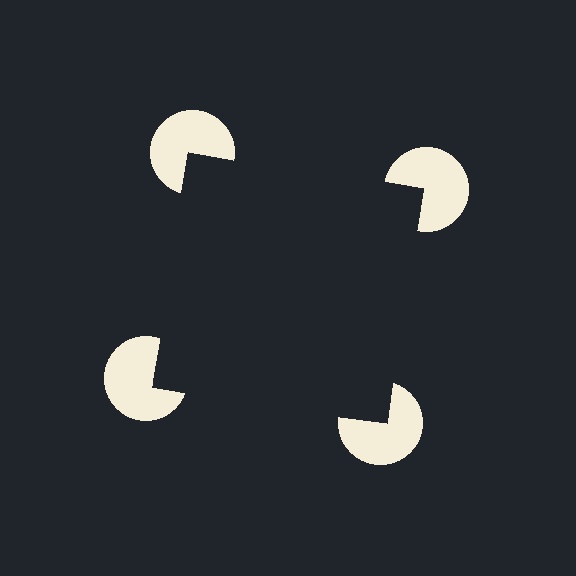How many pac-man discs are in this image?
There are 4 — one at each vertex of the illusory square.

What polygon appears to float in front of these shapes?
An illusory square — its edges are inferred from the aligned wedge cuts in the pac-man discs, not physically drawn.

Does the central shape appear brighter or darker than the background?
It typically appears slightly darker than the background, even though no actual brightness change is drawn.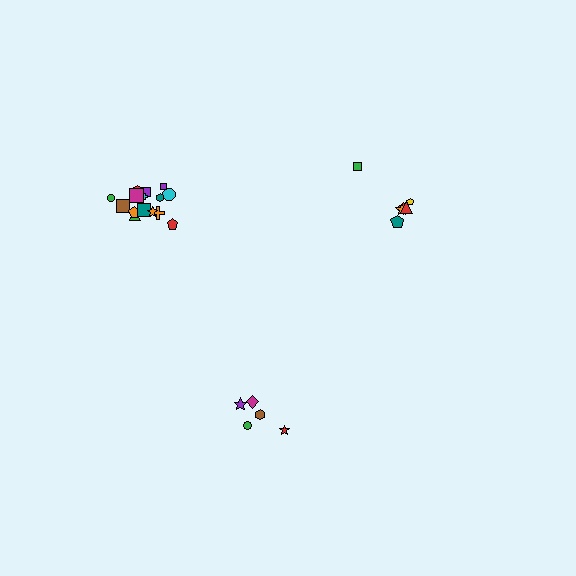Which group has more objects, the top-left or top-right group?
The top-left group.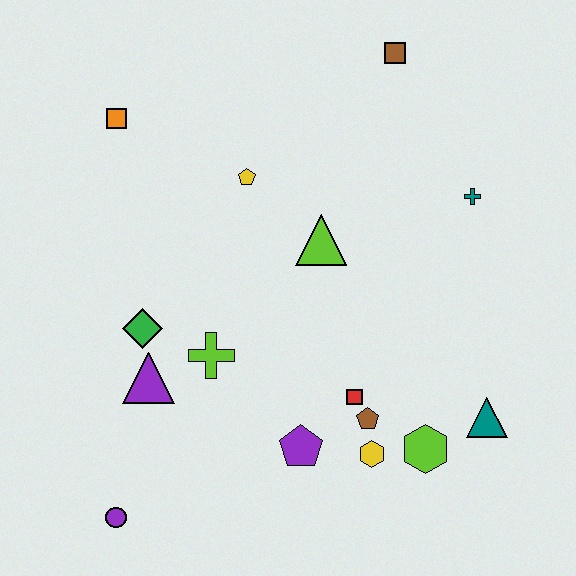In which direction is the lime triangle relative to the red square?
The lime triangle is above the red square.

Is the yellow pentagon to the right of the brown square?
No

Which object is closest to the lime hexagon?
The yellow hexagon is closest to the lime hexagon.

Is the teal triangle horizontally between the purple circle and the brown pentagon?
No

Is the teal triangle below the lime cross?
Yes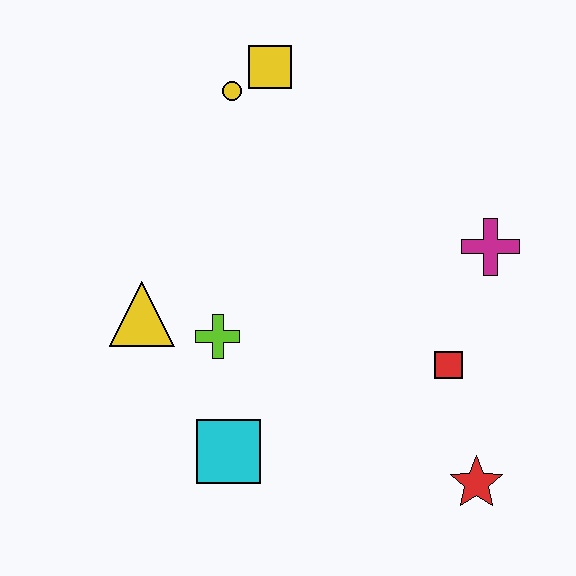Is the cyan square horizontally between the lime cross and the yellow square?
Yes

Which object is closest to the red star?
The red square is closest to the red star.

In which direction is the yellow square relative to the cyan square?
The yellow square is above the cyan square.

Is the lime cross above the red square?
Yes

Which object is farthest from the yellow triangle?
The red star is farthest from the yellow triangle.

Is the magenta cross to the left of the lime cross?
No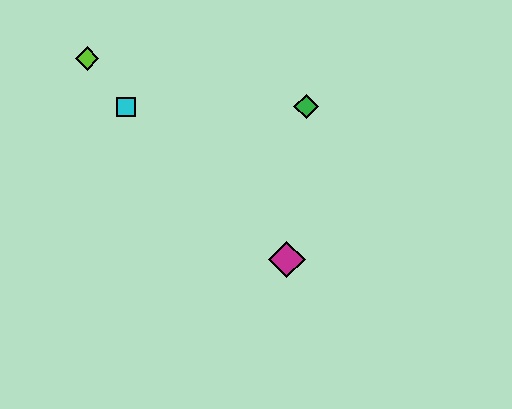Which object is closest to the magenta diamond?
The green diamond is closest to the magenta diamond.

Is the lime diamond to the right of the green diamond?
No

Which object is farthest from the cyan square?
The magenta diamond is farthest from the cyan square.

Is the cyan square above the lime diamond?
No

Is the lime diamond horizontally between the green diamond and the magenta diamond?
No